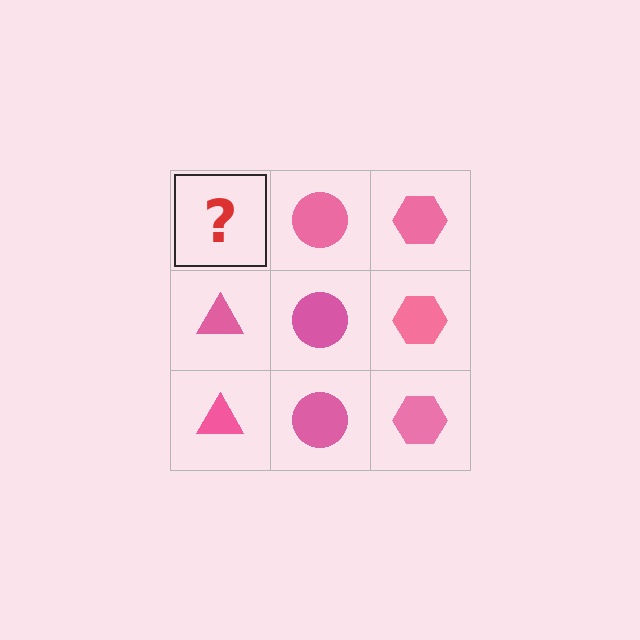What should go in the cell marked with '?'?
The missing cell should contain a pink triangle.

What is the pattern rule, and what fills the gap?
The rule is that each column has a consistent shape. The gap should be filled with a pink triangle.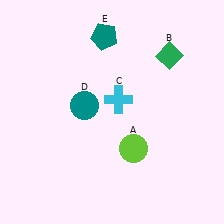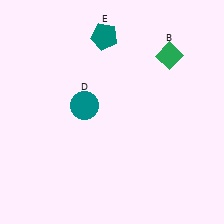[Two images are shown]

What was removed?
The cyan cross (C), the lime circle (A) were removed in Image 2.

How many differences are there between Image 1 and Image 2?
There are 2 differences between the two images.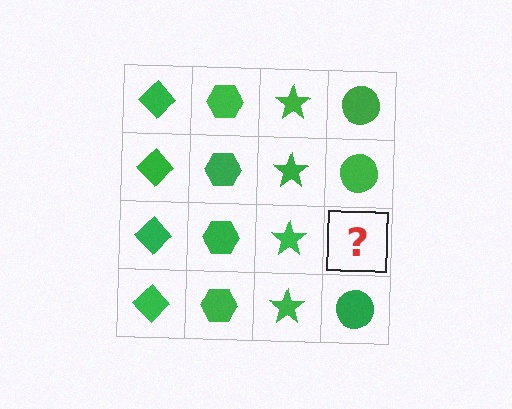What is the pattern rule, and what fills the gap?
The rule is that each column has a consistent shape. The gap should be filled with a green circle.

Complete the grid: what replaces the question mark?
The question mark should be replaced with a green circle.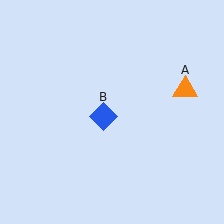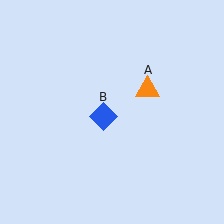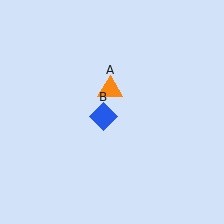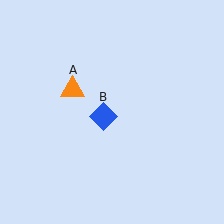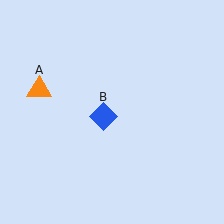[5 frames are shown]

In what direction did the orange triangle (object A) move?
The orange triangle (object A) moved left.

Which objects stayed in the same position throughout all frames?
Blue diamond (object B) remained stationary.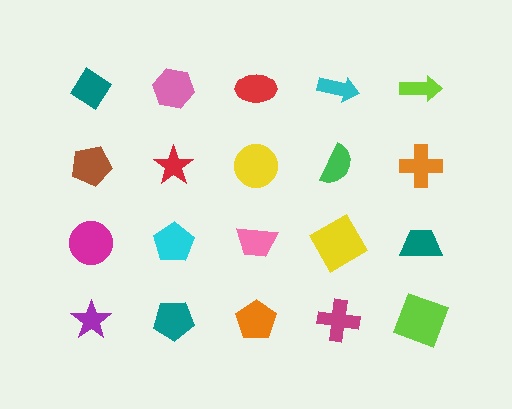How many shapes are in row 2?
5 shapes.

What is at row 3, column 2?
A cyan pentagon.